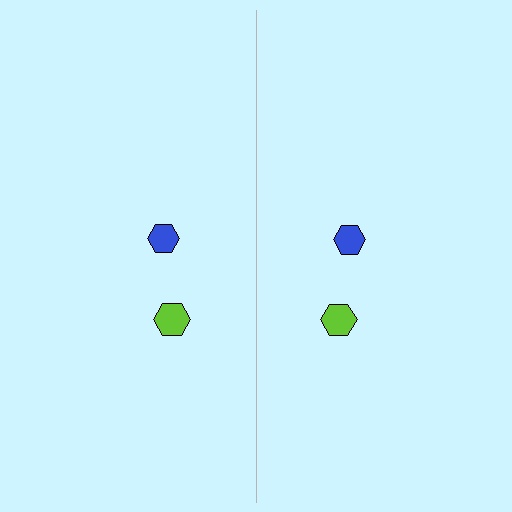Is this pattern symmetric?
Yes, this pattern has bilateral (reflection) symmetry.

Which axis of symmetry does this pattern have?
The pattern has a vertical axis of symmetry running through the center of the image.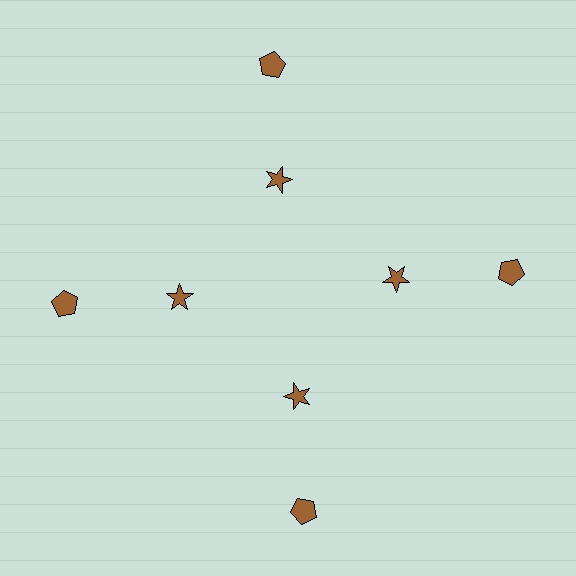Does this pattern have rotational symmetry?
Yes, this pattern has 4-fold rotational symmetry. It looks the same after rotating 90 degrees around the center.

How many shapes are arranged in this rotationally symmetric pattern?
There are 8 shapes, arranged in 4 groups of 2.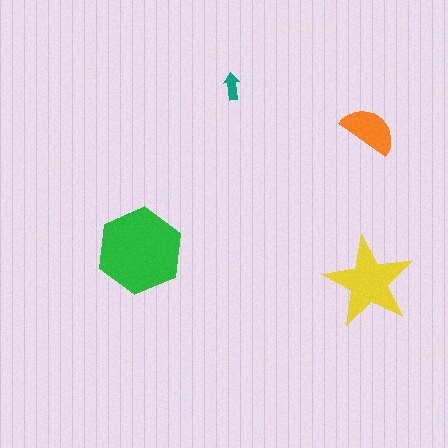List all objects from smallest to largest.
The teal arrow, the orange semicircle, the yellow star, the green hexagon.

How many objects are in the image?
There are 4 objects in the image.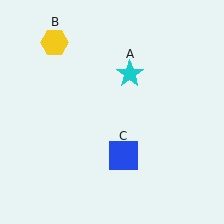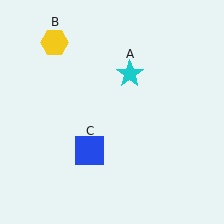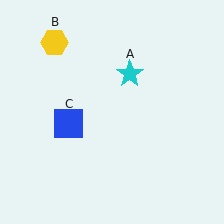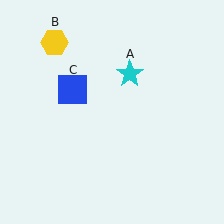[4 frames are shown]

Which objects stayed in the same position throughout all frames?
Cyan star (object A) and yellow hexagon (object B) remained stationary.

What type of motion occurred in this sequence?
The blue square (object C) rotated clockwise around the center of the scene.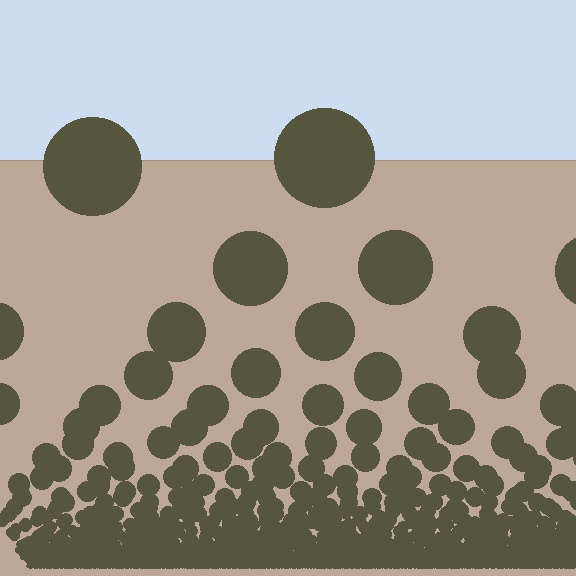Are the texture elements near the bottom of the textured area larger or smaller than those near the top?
Smaller. The gradient is inverted — elements near the bottom are smaller and denser.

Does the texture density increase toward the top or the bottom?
Density increases toward the bottom.